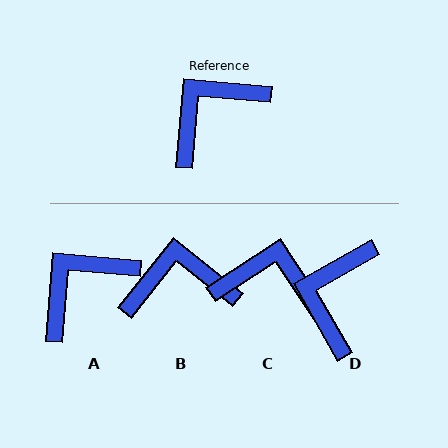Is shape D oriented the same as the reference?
No, it is off by about 34 degrees.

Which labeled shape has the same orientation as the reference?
A.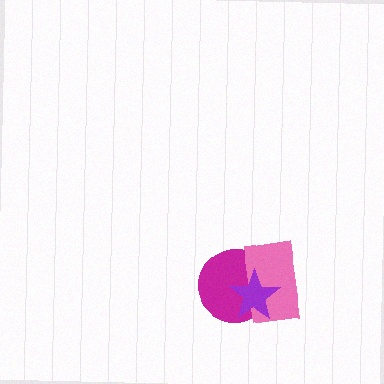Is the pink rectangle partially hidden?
Yes, it is partially covered by another shape.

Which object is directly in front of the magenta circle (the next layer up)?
The pink rectangle is directly in front of the magenta circle.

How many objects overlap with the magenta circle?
2 objects overlap with the magenta circle.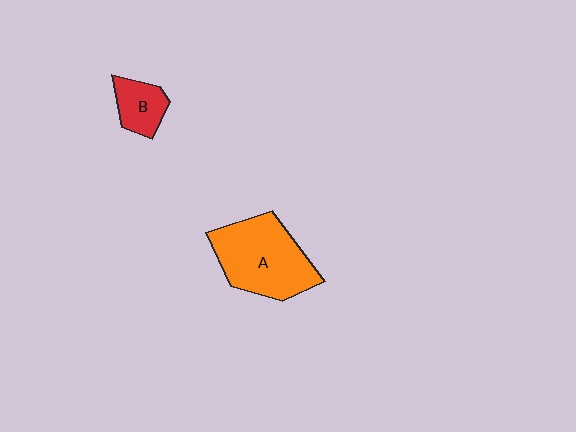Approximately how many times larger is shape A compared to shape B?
Approximately 2.6 times.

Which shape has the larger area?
Shape A (orange).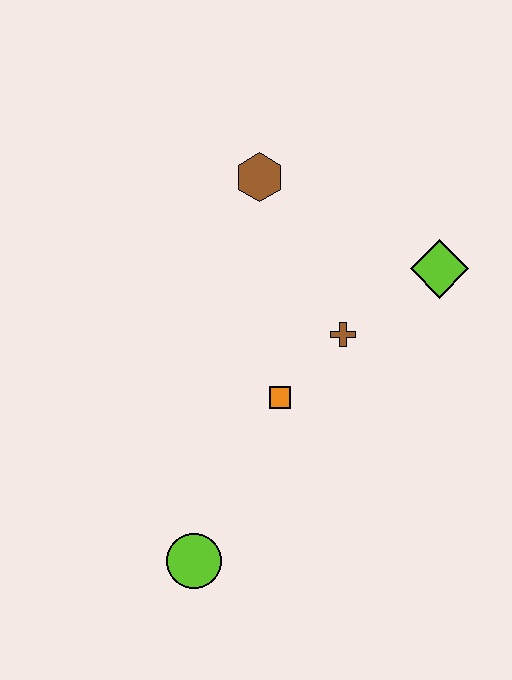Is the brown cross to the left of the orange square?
No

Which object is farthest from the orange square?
The brown hexagon is farthest from the orange square.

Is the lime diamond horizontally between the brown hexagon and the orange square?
No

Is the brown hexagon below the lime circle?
No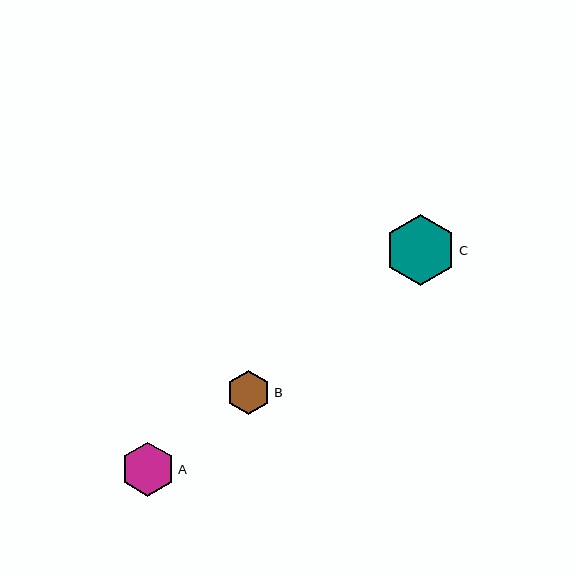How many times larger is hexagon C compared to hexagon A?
Hexagon C is approximately 1.3 times the size of hexagon A.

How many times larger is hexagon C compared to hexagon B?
Hexagon C is approximately 1.6 times the size of hexagon B.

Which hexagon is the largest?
Hexagon C is the largest with a size of approximately 71 pixels.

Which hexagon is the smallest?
Hexagon B is the smallest with a size of approximately 44 pixels.